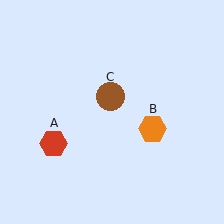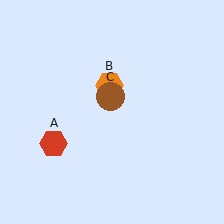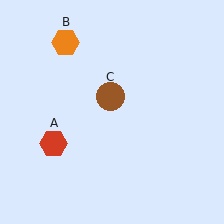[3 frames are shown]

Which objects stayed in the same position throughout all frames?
Red hexagon (object A) and brown circle (object C) remained stationary.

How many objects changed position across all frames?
1 object changed position: orange hexagon (object B).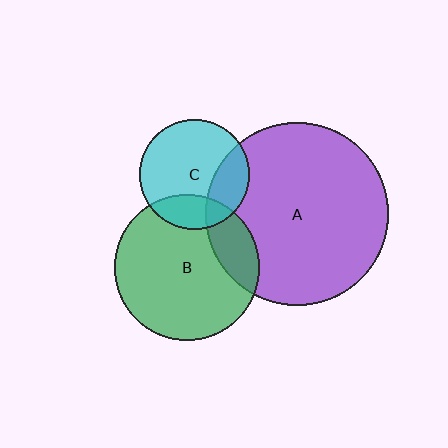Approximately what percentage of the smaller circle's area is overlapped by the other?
Approximately 25%.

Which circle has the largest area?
Circle A (purple).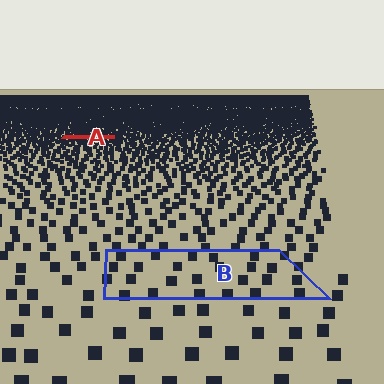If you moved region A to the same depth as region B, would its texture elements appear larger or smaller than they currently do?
They would appear larger. At a closer depth, the same texture elements are projected at a bigger on-screen size.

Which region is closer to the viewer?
Region B is closer. The texture elements there are larger and more spread out.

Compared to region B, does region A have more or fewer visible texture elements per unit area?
Region A has more texture elements per unit area — they are packed more densely because it is farther away.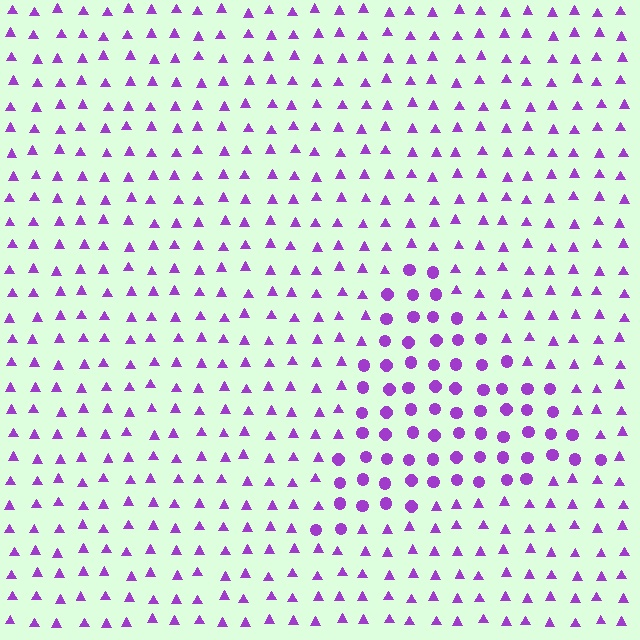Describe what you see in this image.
The image is filled with small purple elements arranged in a uniform grid. A triangle-shaped region contains circles, while the surrounding area contains triangles. The boundary is defined purely by the change in element shape.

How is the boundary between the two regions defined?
The boundary is defined by a change in element shape: circles inside vs. triangles outside. All elements share the same color and spacing.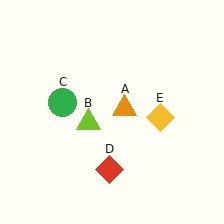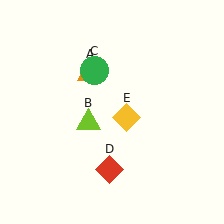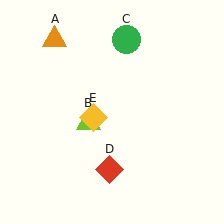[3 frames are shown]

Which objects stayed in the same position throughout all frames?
Lime triangle (object B) and red diamond (object D) remained stationary.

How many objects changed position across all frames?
3 objects changed position: orange triangle (object A), green circle (object C), yellow diamond (object E).